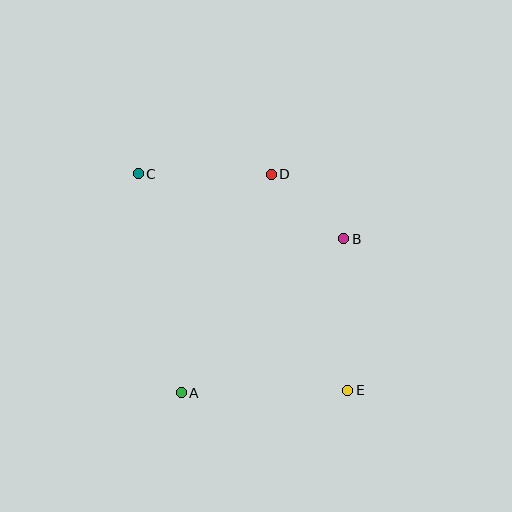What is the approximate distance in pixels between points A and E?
The distance between A and E is approximately 166 pixels.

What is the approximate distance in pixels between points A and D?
The distance between A and D is approximately 236 pixels.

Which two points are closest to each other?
Points B and D are closest to each other.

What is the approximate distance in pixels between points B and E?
The distance between B and E is approximately 151 pixels.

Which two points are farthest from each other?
Points C and E are farthest from each other.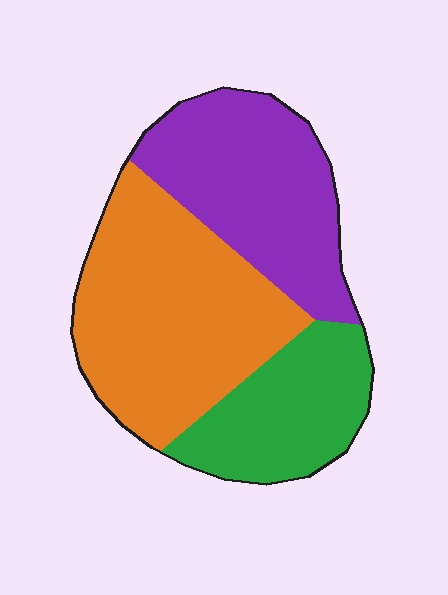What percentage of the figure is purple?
Purple takes up between a quarter and a half of the figure.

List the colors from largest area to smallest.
From largest to smallest: orange, purple, green.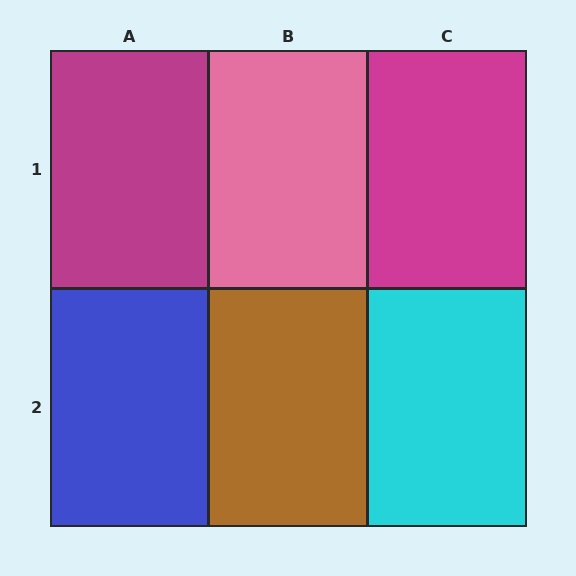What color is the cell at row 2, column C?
Cyan.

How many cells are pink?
1 cell is pink.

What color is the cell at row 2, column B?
Brown.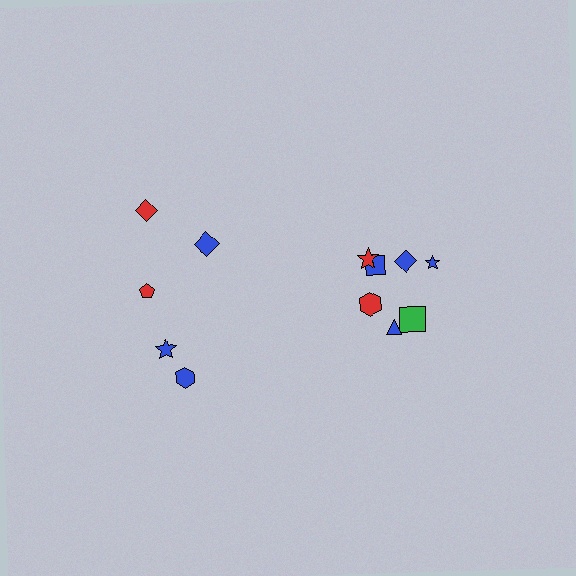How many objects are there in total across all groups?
There are 12 objects.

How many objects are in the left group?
There are 5 objects.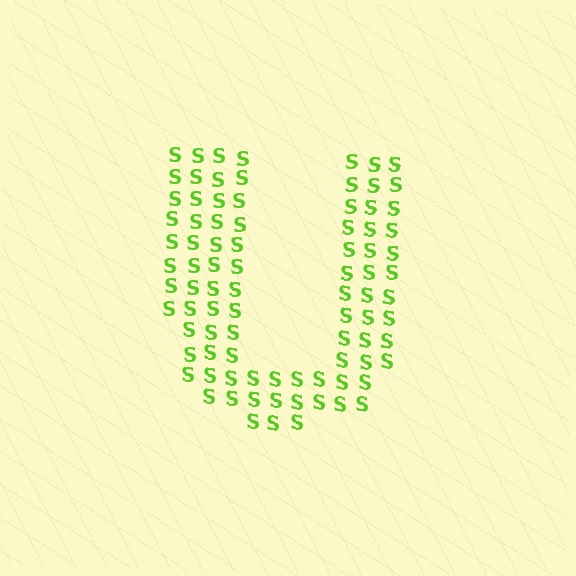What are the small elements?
The small elements are letter S's.